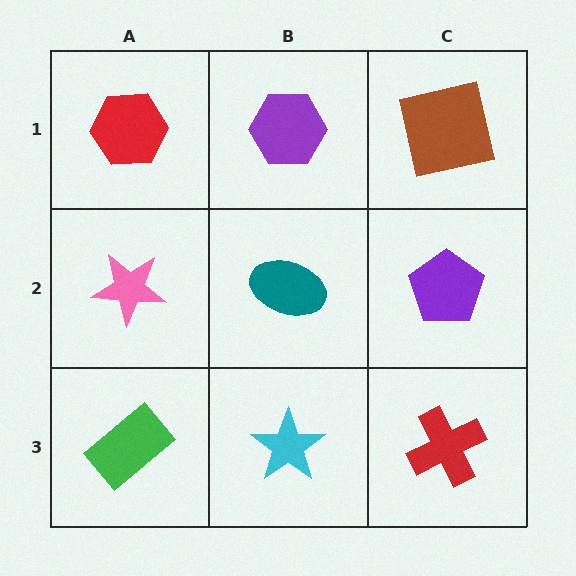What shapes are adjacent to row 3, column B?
A teal ellipse (row 2, column B), a green rectangle (row 3, column A), a red cross (row 3, column C).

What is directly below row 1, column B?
A teal ellipse.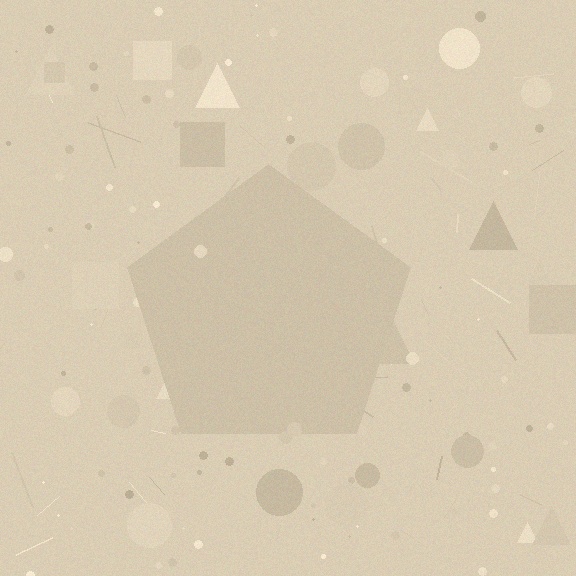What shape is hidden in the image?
A pentagon is hidden in the image.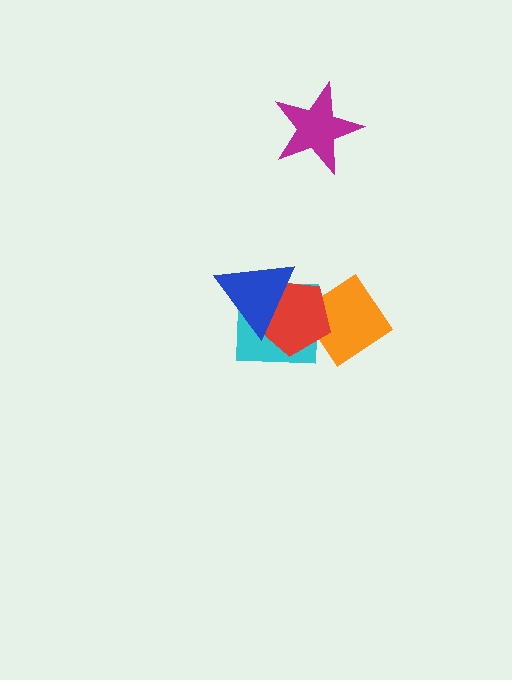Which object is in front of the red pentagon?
The blue triangle is in front of the red pentagon.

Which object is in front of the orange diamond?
The red pentagon is in front of the orange diamond.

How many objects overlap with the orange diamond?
1 object overlaps with the orange diamond.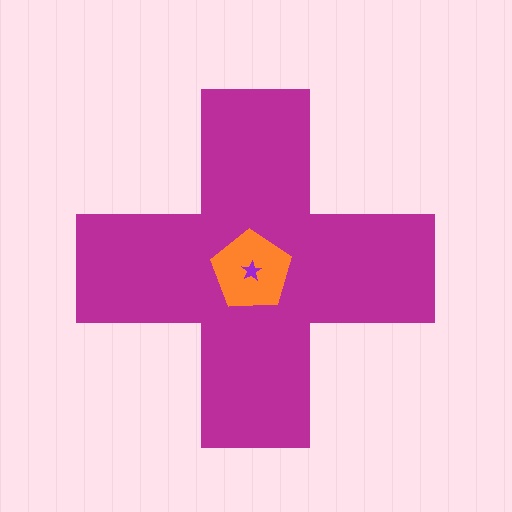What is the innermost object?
The purple star.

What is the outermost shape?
The magenta cross.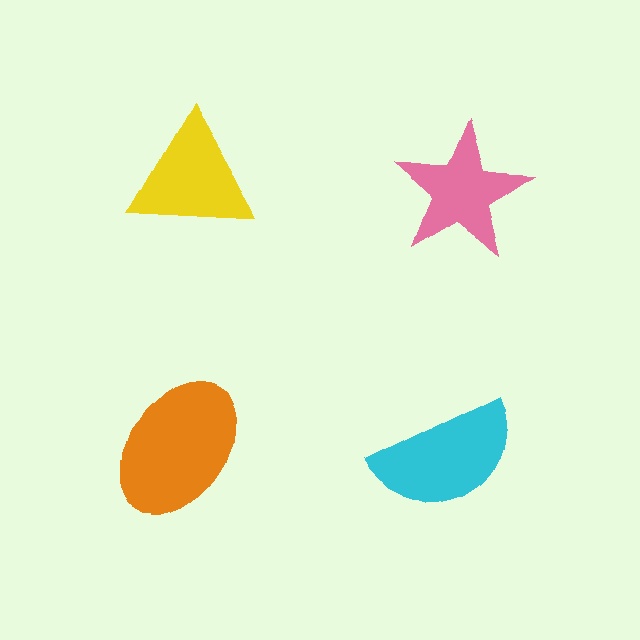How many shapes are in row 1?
2 shapes.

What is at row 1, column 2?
A pink star.